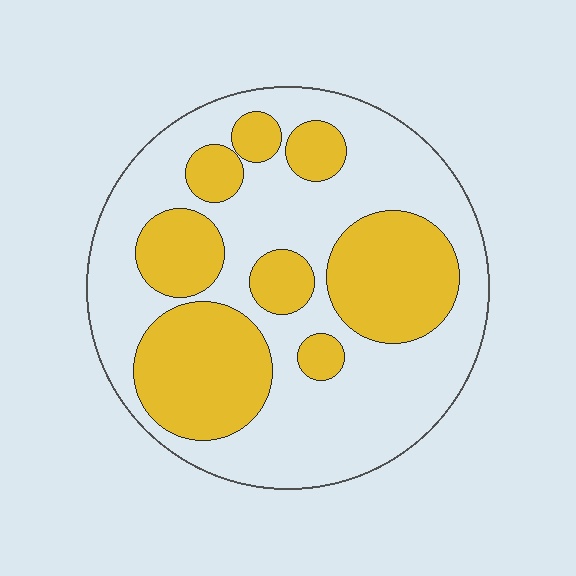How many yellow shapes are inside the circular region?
8.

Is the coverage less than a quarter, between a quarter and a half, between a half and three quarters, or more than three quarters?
Between a quarter and a half.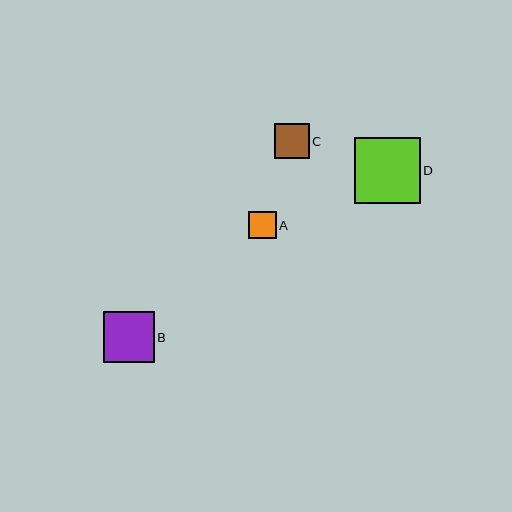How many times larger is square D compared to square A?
Square D is approximately 2.4 times the size of square A.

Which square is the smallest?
Square A is the smallest with a size of approximately 27 pixels.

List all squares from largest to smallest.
From largest to smallest: D, B, C, A.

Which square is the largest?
Square D is the largest with a size of approximately 66 pixels.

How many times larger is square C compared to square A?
Square C is approximately 1.3 times the size of square A.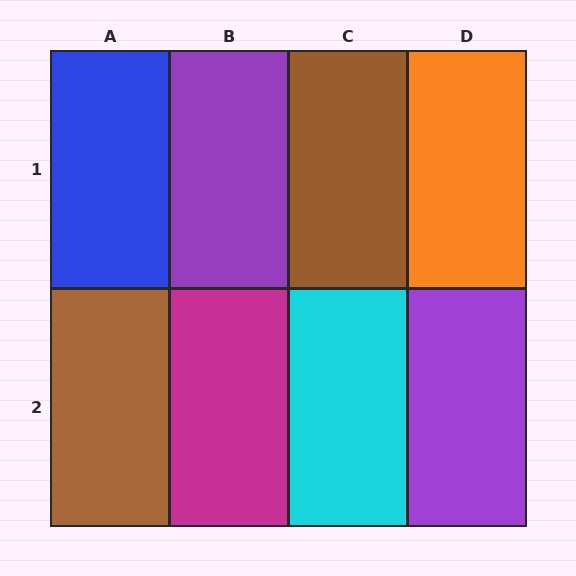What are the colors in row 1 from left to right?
Blue, purple, brown, orange.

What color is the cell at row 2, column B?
Magenta.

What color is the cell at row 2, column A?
Brown.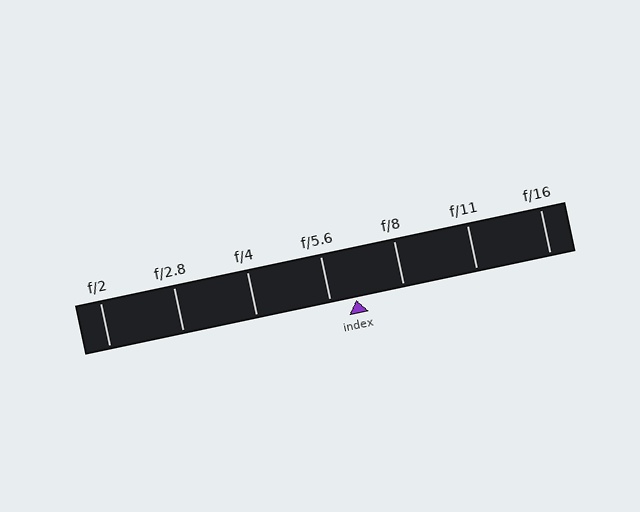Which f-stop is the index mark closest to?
The index mark is closest to f/5.6.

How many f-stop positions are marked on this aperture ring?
There are 7 f-stop positions marked.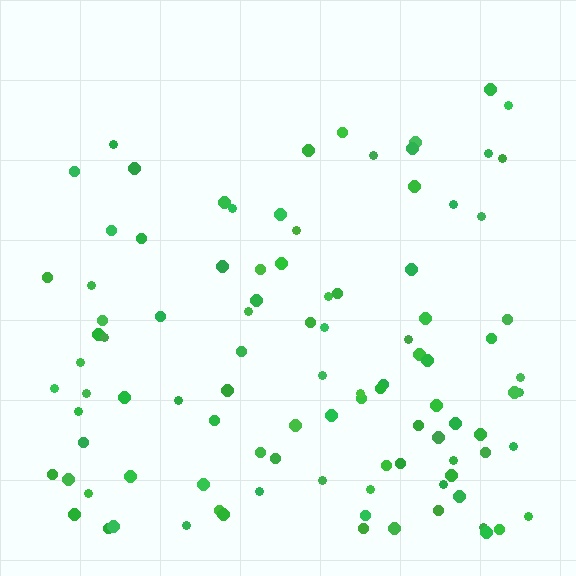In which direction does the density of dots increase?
From top to bottom, with the bottom side densest.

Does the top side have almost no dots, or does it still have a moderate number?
Still a moderate number, just noticeably fewer than the bottom.